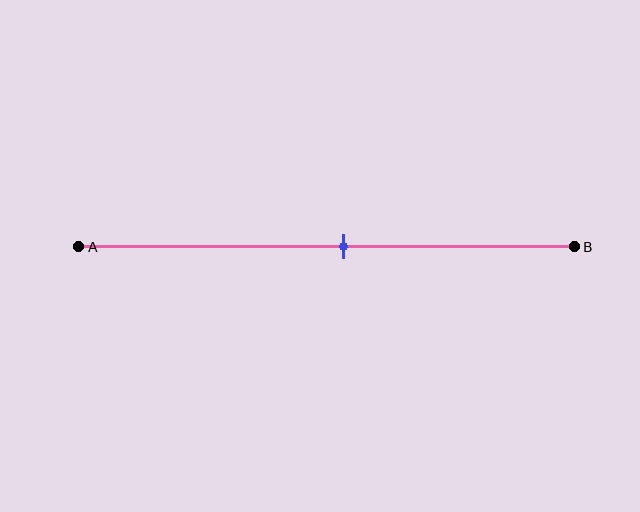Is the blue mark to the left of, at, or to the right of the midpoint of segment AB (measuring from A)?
The blue mark is to the right of the midpoint of segment AB.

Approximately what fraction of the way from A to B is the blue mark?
The blue mark is approximately 55% of the way from A to B.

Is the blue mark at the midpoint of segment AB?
No, the mark is at about 55% from A, not at the 50% midpoint.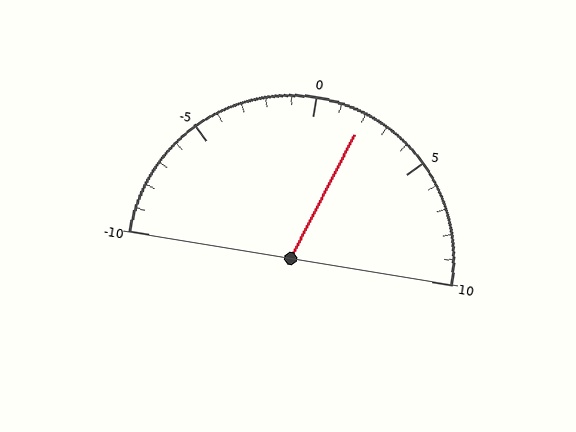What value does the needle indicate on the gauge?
The needle indicates approximately 2.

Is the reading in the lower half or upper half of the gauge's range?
The reading is in the upper half of the range (-10 to 10).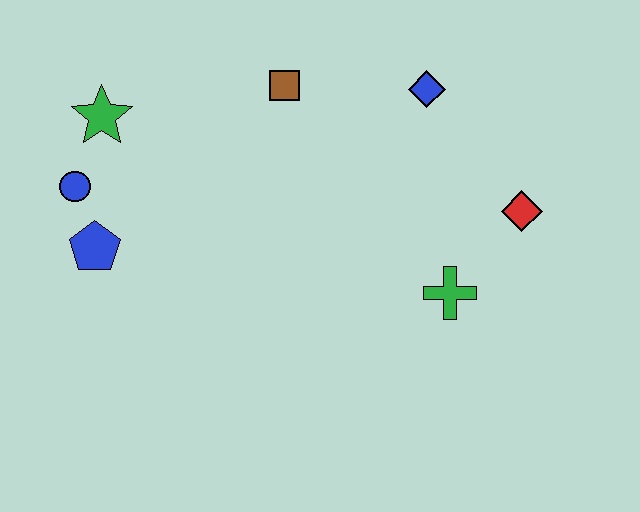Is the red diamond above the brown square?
No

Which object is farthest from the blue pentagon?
The red diamond is farthest from the blue pentagon.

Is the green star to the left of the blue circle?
No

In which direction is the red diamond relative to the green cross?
The red diamond is above the green cross.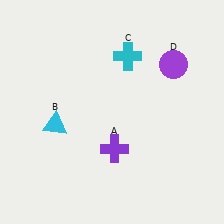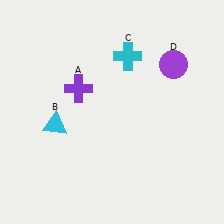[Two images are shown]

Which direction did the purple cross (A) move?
The purple cross (A) moved up.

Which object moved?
The purple cross (A) moved up.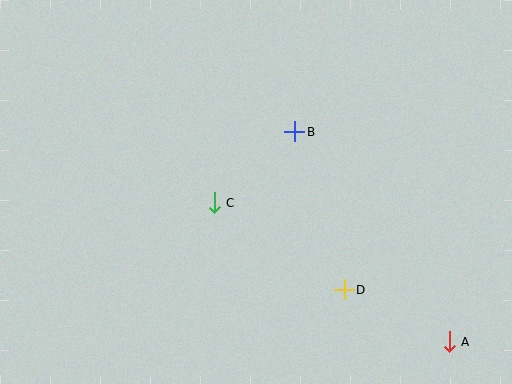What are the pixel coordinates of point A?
Point A is at (449, 342).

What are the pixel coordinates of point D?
Point D is at (344, 290).